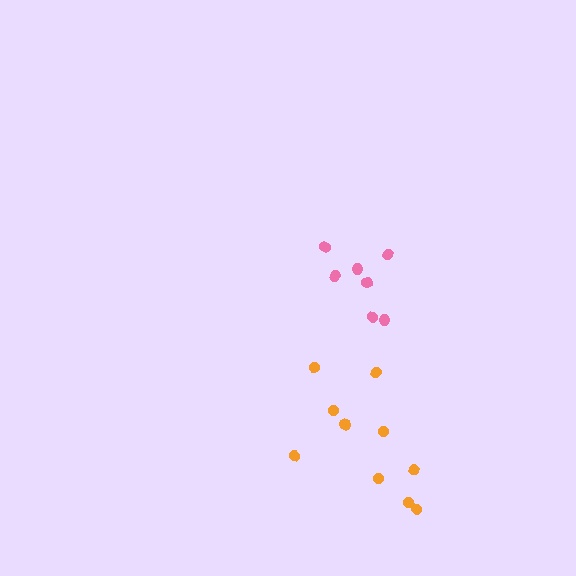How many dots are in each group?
Group 1: 10 dots, Group 2: 7 dots (17 total).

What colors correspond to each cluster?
The clusters are colored: orange, pink.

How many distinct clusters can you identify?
There are 2 distinct clusters.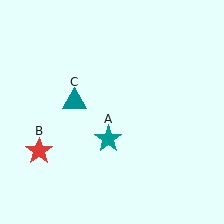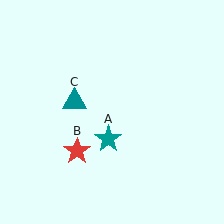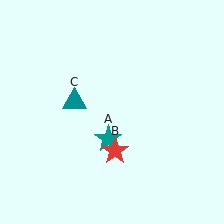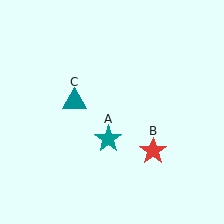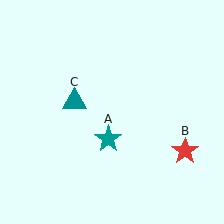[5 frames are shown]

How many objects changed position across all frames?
1 object changed position: red star (object B).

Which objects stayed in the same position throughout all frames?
Teal star (object A) and teal triangle (object C) remained stationary.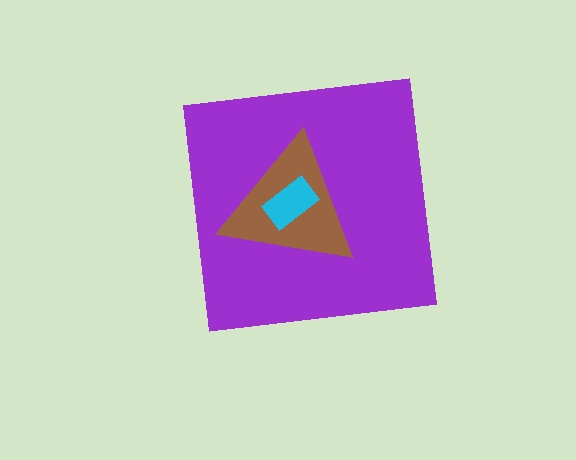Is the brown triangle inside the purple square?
Yes.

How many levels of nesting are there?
3.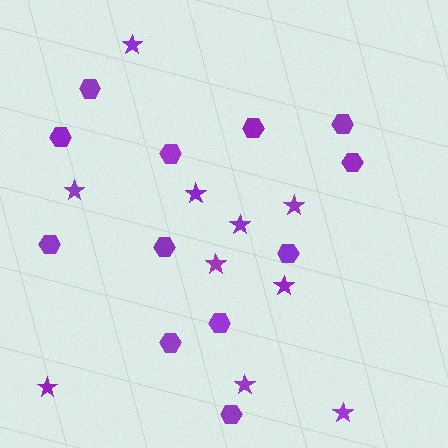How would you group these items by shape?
There are 2 groups: one group of stars (10) and one group of hexagons (12).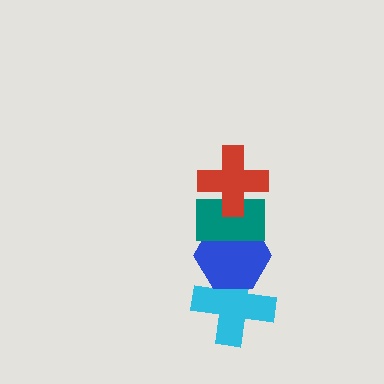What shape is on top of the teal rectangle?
The red cross is on top of the teal rectangle.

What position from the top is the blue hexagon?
The blue hexagon is 3rd from the top.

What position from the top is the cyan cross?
The cyan cross is 4th from the top.